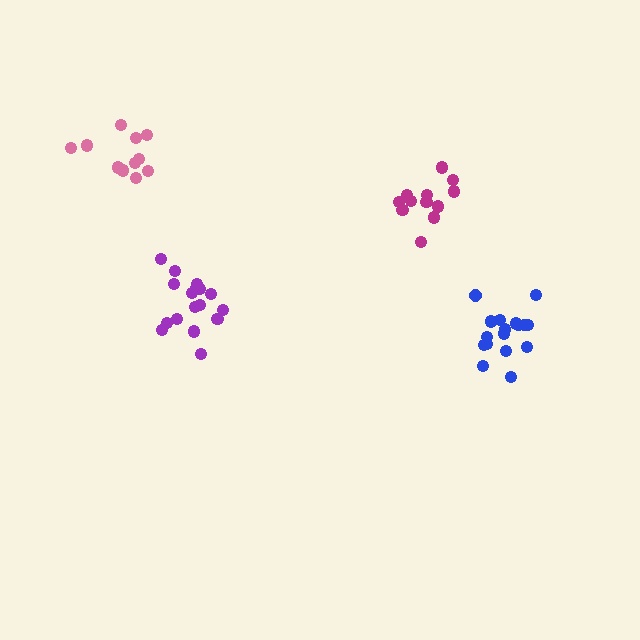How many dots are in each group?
Group 1: 17 dots, Group 2: 12 dots, Group 3: 17 dots, Group 4: 12 dots (58 total).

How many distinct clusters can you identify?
There are 4 distinct clusters.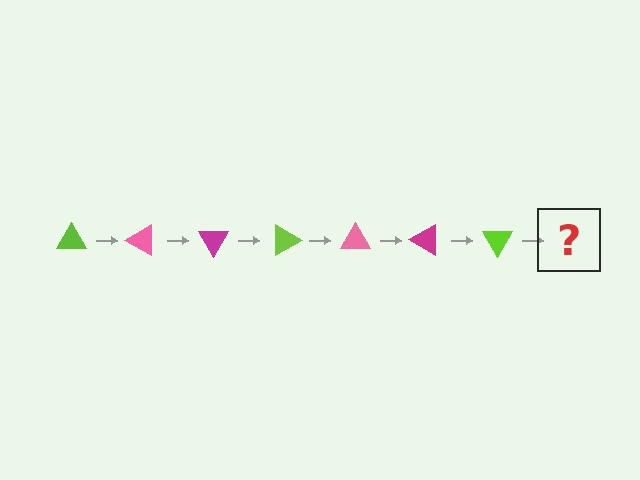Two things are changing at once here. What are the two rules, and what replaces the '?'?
The two rules are that it rotates 30 degrees each step and the color cycles through lime, pink, and magenta. The '?' should be a pink triangle, rotated 210 degrees from the start.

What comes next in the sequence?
The next element should be a pink triangle, rotated 210 degrees from the start.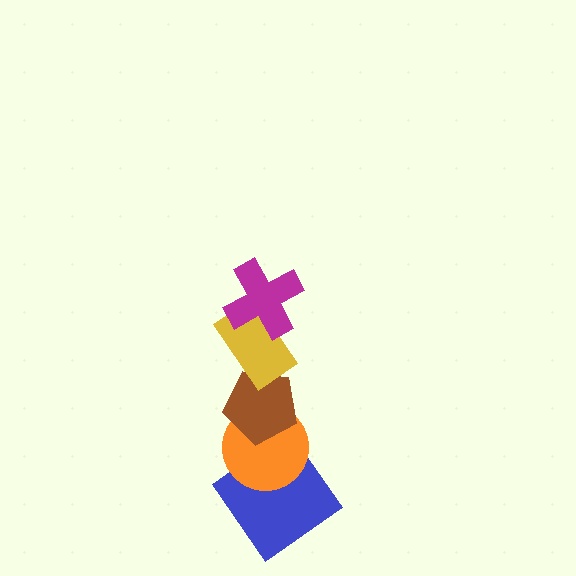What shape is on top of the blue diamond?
The orange circle is on top of the blue diamond.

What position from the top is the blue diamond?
The blue diamond is 5th from the top.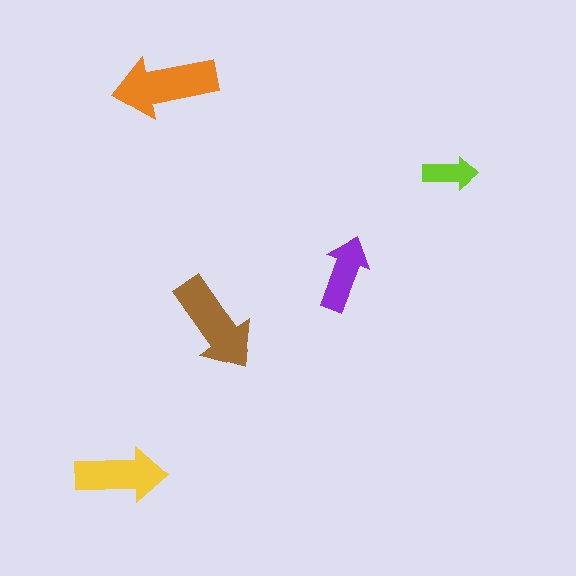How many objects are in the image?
There are 5 objects in the image.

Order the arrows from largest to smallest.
the orange one, the brown one, the yellow one, the purple one, the lime one.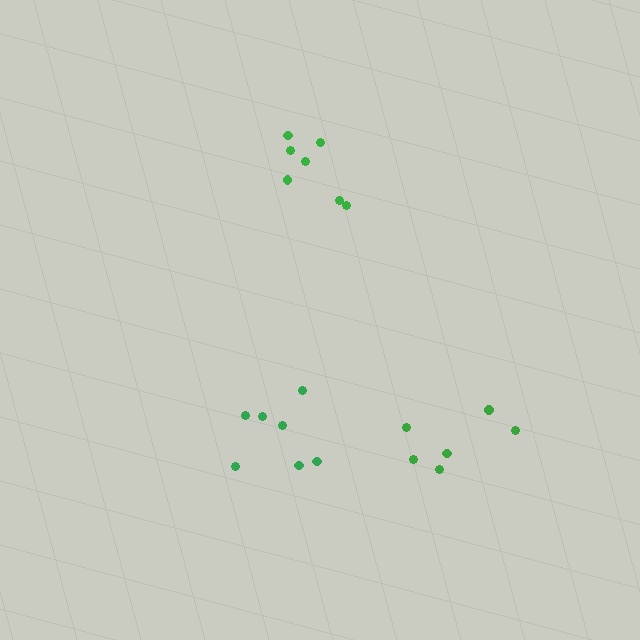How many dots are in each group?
Group 1: 6 dots, Group 2: 7 dots, Group 3: 7 dots (20 total).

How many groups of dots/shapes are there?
There are 3 groups.